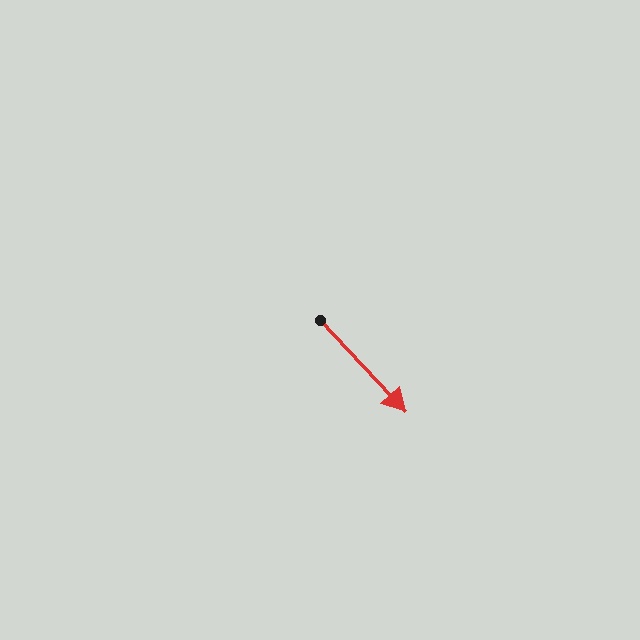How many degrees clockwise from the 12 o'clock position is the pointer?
Approximately 137 degrees.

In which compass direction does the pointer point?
Southeast.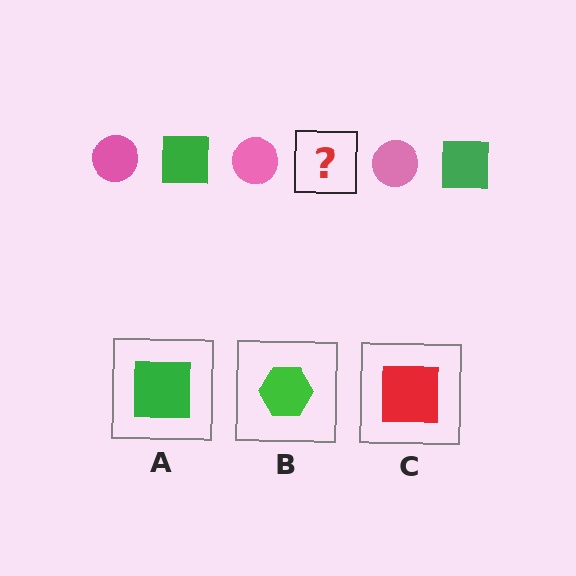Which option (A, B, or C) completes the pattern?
A.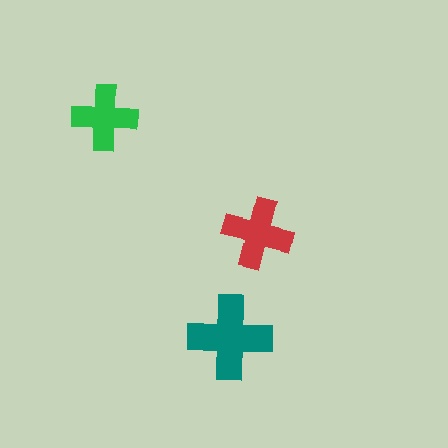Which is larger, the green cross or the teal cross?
The teal one.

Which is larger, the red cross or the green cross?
The red one.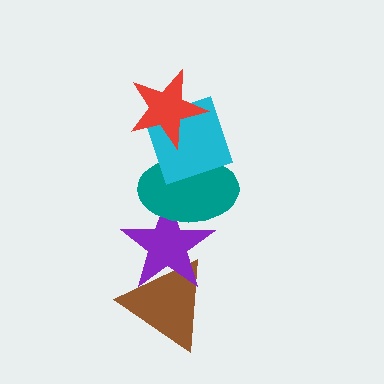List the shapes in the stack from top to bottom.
From top to bottom: the red star, the cyan diamond, the teal ellipse, the purple star, the brown triangle.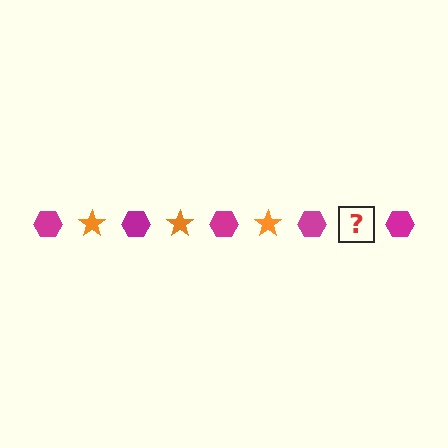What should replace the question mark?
The question mark should be replaced with an orange star.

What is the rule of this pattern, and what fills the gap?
The rule is that the pattern alternates between magenta hexagon and orange star. The gap should be filled with an orange star.